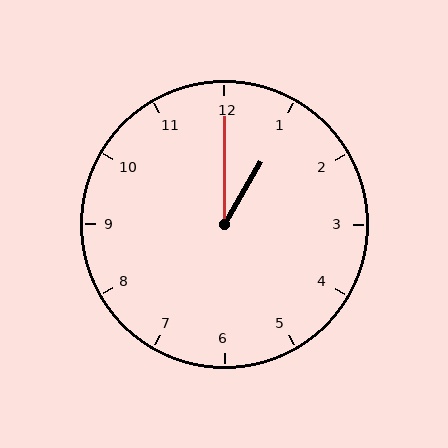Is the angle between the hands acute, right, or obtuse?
It is acute.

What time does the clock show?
1:00.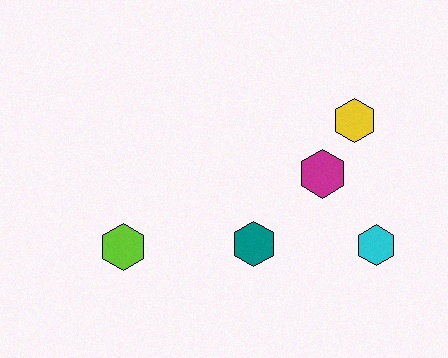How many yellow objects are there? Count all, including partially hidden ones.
There is 1 yellow object.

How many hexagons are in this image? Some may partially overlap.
There are 5 hexagons.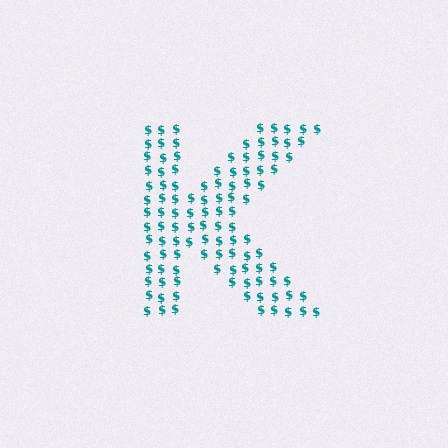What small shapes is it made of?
It is made of small dollar signs.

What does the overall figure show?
The overall figure shows the letter K.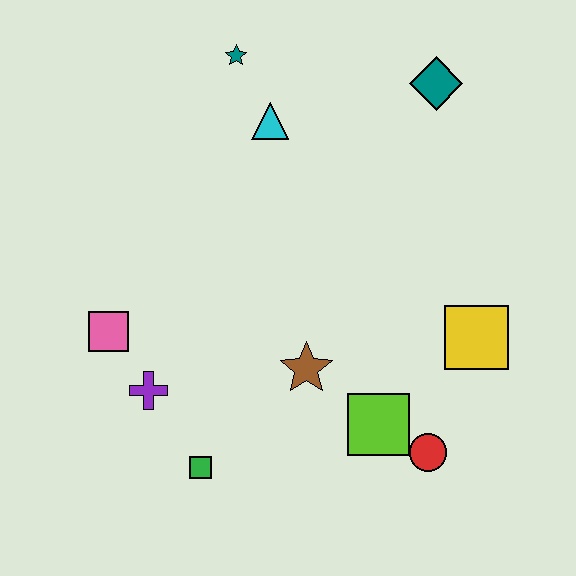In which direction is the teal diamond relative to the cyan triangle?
The teal diamond is to the right of the cyan triangle.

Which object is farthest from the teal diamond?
The green square is farthest from the teal diamond.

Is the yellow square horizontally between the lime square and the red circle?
No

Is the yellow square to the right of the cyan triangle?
Yes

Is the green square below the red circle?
Yes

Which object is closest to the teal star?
The cyan triangle is closest to the teal star.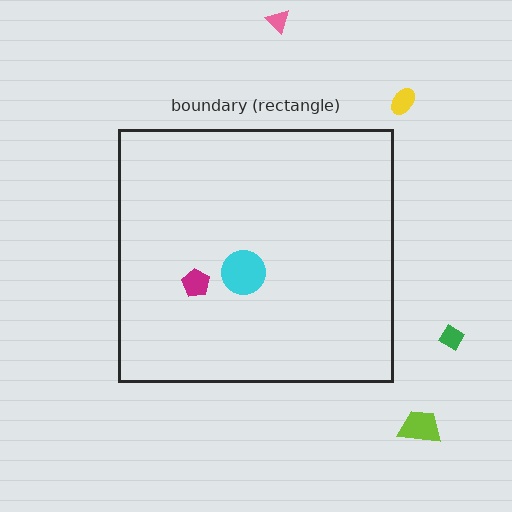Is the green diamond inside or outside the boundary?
Outside.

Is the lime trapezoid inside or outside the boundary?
Outside.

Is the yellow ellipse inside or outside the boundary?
Outside.